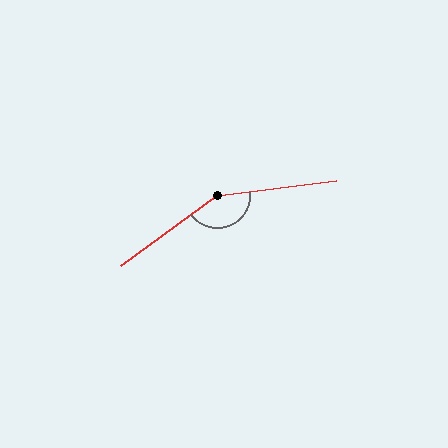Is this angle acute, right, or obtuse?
It is obtuse.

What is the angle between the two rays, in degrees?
Approximately 151 degrees.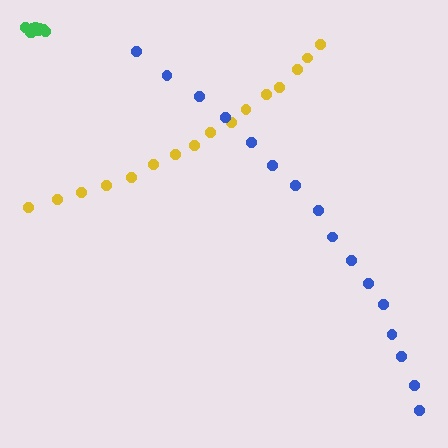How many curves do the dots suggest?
There are 3 distinct paths.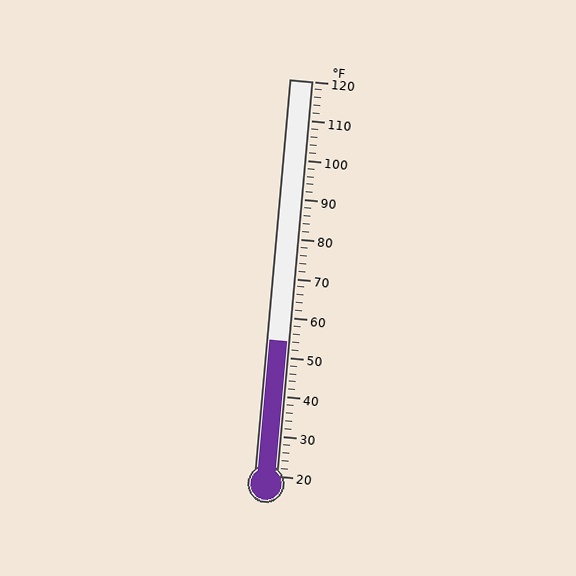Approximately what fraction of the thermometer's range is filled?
The thermometer is filled to approximately 35% of its range.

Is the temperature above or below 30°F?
The temperature is above 30°F.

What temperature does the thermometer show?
The thermometer shows approximately 54°F.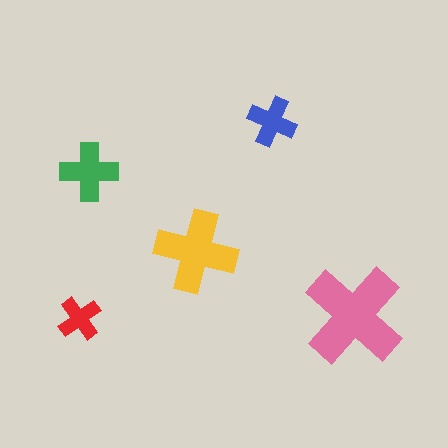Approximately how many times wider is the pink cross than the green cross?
About 2 times wider.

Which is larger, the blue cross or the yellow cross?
The yellow one.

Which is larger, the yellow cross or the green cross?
The yellow one.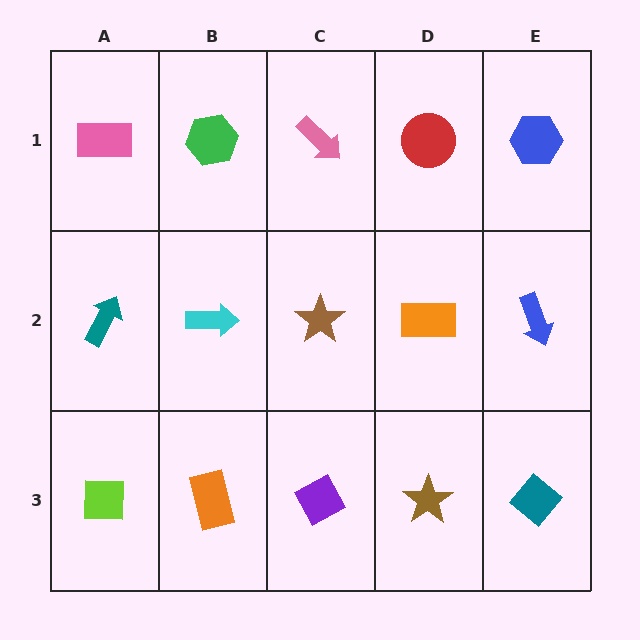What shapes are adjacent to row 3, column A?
A teal arrow (row 2, column A), an orange rectangle (row 3, column B).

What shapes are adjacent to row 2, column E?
A blue hexagon (row 1, column E), a teal diamond (row 3, column E), an orange rectangle (row 2, column D).